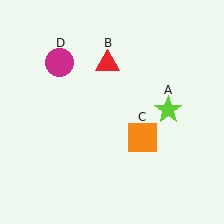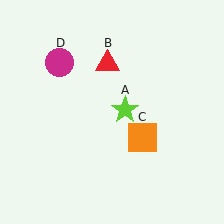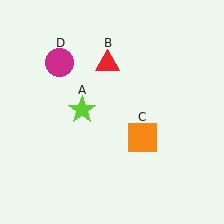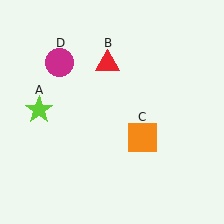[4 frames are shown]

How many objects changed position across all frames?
1 object changed position: lime star (object A).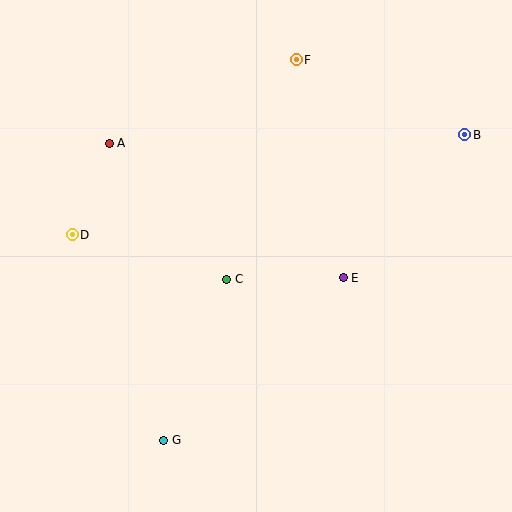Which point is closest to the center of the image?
Point C at (226, 279) is closest to the center.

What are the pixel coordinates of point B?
Point B is at (465, 135).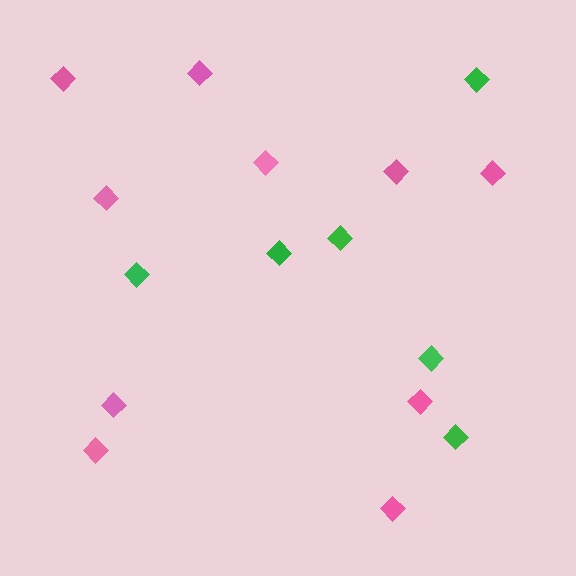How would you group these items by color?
There are 2 groups: one group of pink diamonds (10) and one group of green diamonds (6).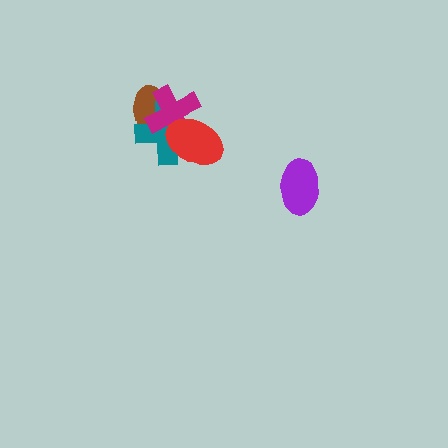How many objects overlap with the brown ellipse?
2 objects overlap with the brown ellipse.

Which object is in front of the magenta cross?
The red ellipse is in front of the magenta cross.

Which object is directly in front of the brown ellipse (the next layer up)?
The teal cross is directly in front of the brown ellipse.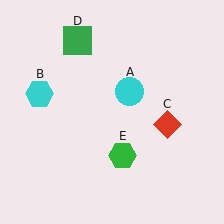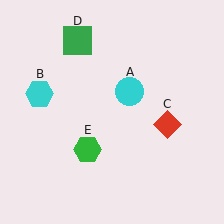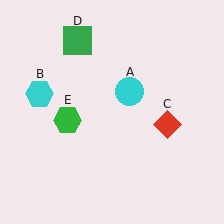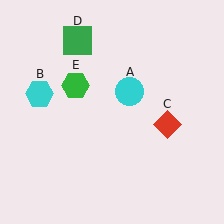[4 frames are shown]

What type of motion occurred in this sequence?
The green hexagon (object E) rotated clockwise around the center of the scene.